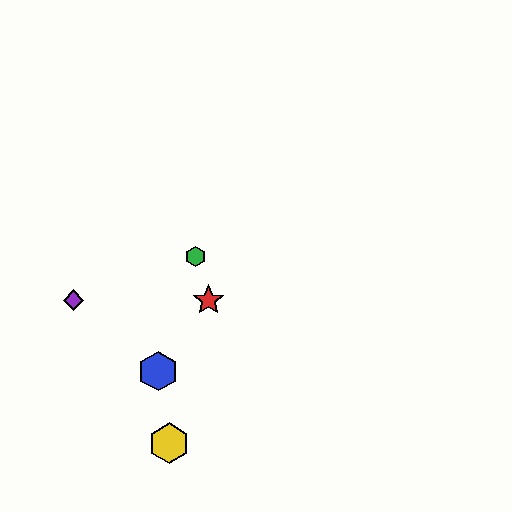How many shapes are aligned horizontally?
2 shapes (the red star, the purple diamond) are aligned horizontally.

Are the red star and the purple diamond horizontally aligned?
Yes, both are at y≈300.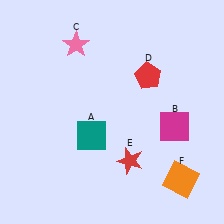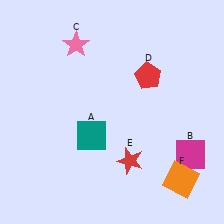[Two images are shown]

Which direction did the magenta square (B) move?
The magenta square (B) moved down.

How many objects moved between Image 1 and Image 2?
1 object moved between the two images.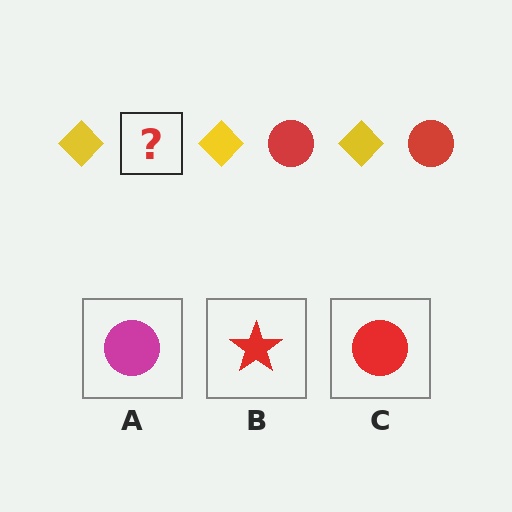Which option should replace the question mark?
Option C.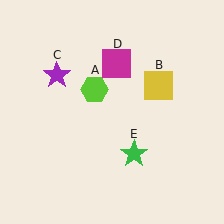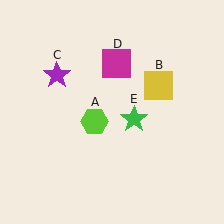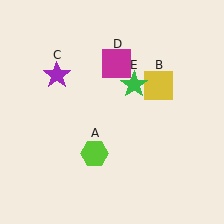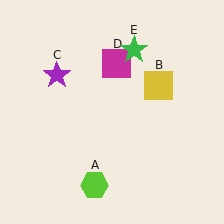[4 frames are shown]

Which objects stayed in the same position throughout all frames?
Yellow square (object B) and purple star (object C) and magenta square (object D) remained stationary.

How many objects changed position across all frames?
2 objects changed position: lime hexagon (object A), green star (object E).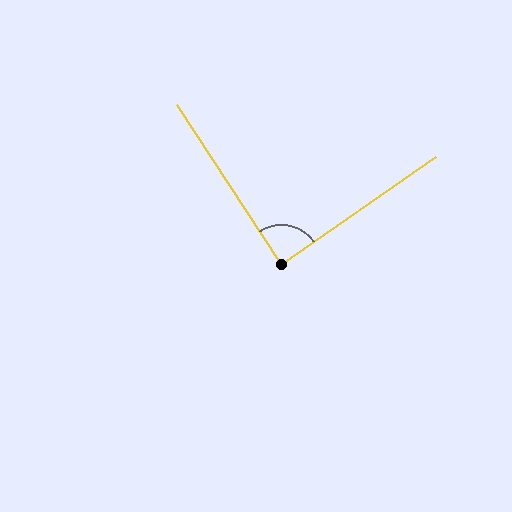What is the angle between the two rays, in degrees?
Approximately 88 degrees.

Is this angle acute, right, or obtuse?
It is approximately a right angle.